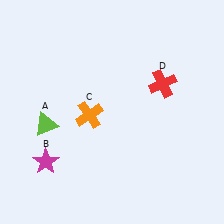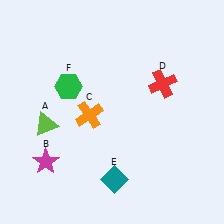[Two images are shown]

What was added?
A teal diamond (E), a green hexagon (F) were added in Image 2.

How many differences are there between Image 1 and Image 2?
There are 2 differences between the two images.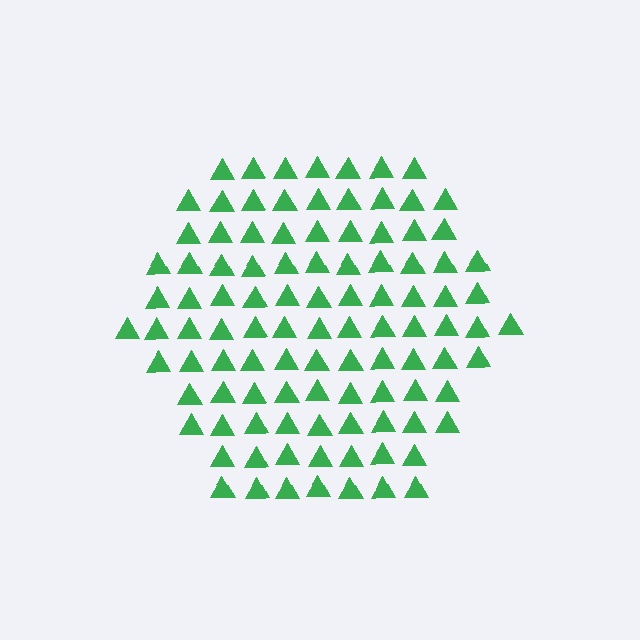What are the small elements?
The small elements are triangles.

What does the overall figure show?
The overall figure shows a hexagon.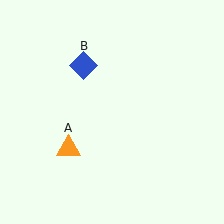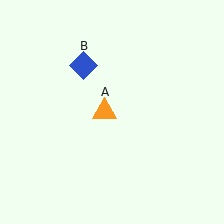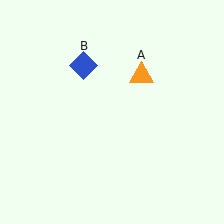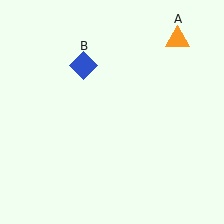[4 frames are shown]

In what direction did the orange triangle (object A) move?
The orange triangle (object A) moved up and to the right.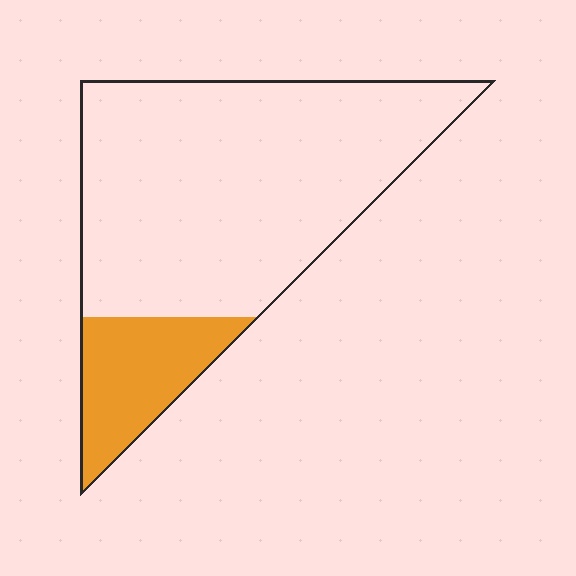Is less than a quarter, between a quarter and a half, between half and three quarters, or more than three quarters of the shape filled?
Less than a quarter.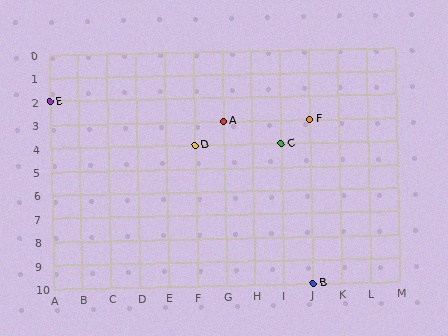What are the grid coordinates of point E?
Point E is at grid coordinates (A, 2).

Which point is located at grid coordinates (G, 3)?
Point A is at (G, 3).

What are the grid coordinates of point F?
Point F is at grid coordinates (J, 3).